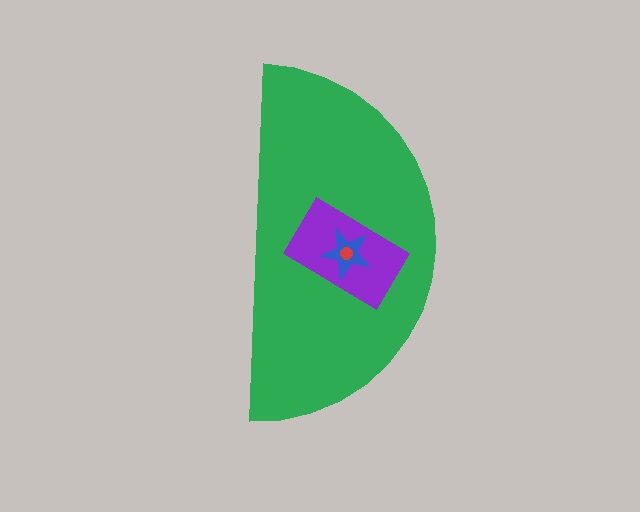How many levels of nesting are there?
4.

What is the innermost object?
The red circle.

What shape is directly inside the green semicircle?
The purple rectangle.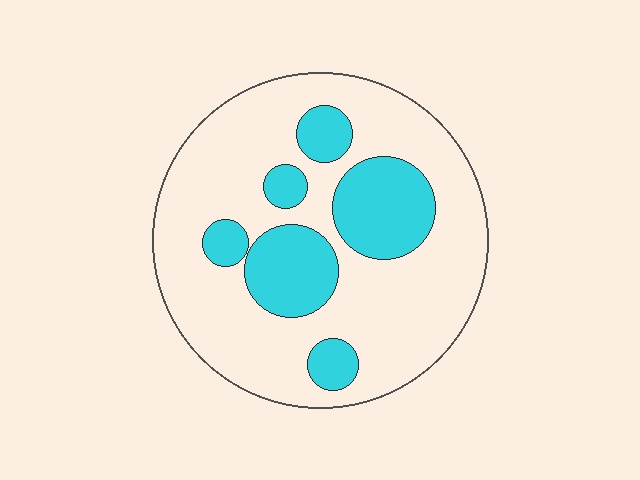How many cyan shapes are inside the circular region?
6.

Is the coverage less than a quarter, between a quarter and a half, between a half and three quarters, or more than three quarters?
Between a quarter and a half.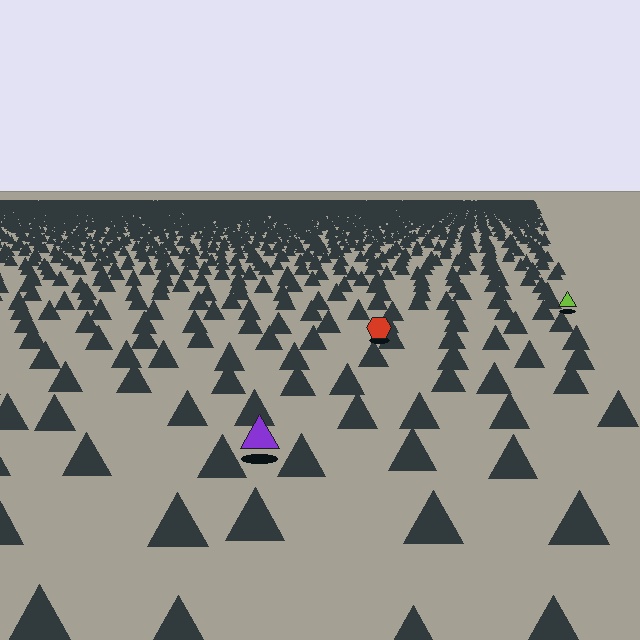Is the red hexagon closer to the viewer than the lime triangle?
Yes. The red hexagon is closer — you can tell from the texture gradient: the ground texture is coarser near it.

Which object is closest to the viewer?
The purple triangle is closest. The texture marks near it are larger and more spread out.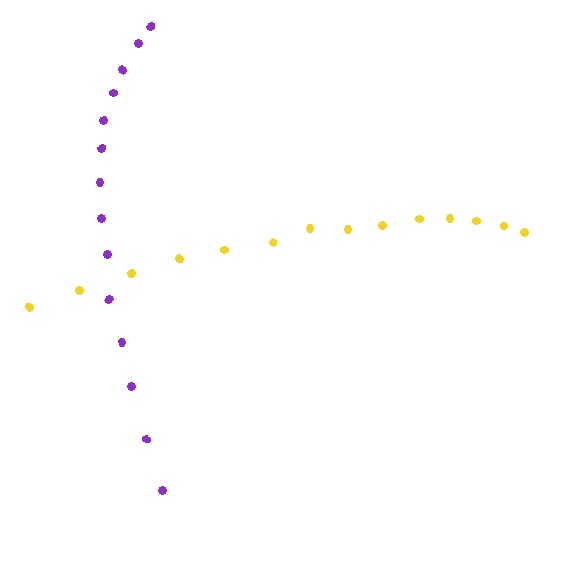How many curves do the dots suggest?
There are 2 distinct paths.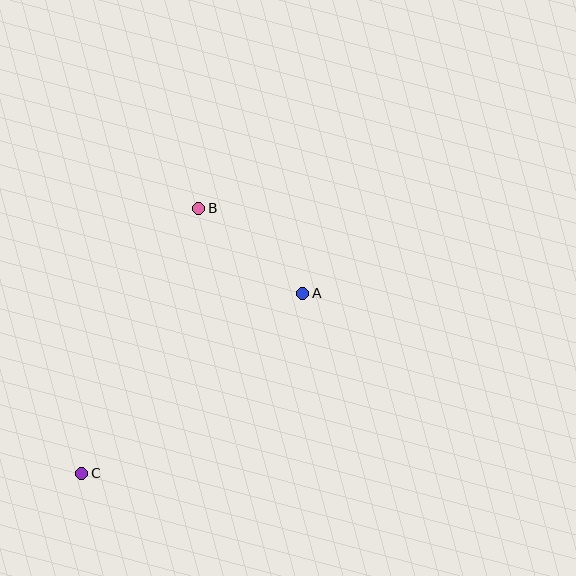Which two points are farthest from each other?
Points B and C are farthest from each other.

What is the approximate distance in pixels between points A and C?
The distance between A and C is approximately 285 pixels.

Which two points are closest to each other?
Points A and B are closest to each other.